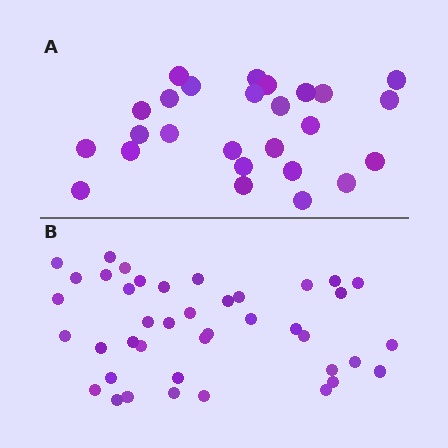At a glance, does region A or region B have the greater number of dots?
Region B (the bottom region) has more dots.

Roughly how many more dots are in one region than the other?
Region B has approximately 15 more dots than region A.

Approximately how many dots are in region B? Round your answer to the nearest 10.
About 40 dots. (The exact count is 41, which rounds to 40.)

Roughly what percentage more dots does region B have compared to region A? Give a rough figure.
About 60% more.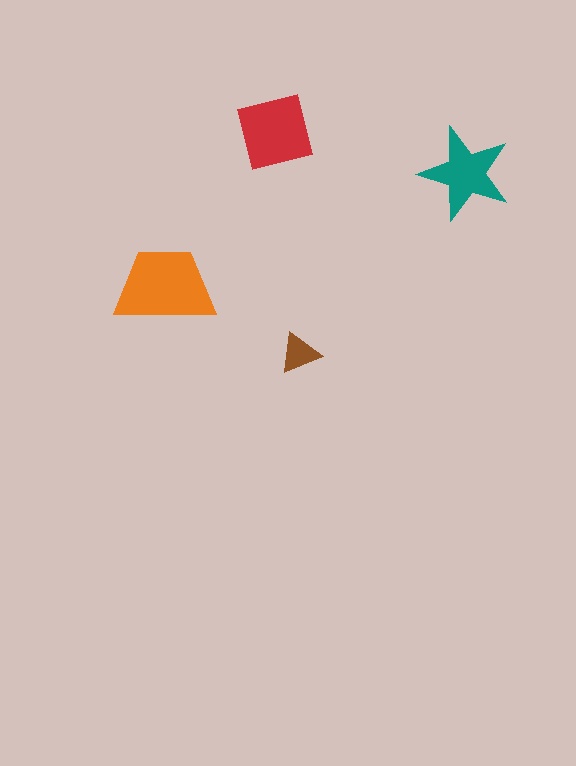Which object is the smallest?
The brown triangle.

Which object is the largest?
The orange trapezoid.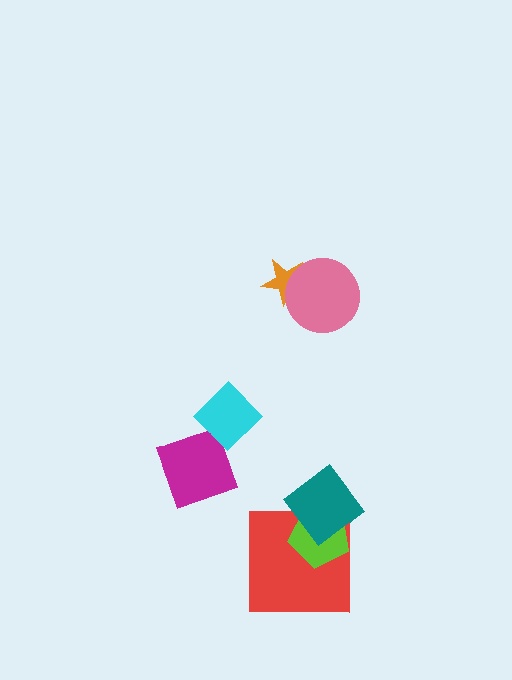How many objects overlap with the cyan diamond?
0 objects overlap with the cyan diamond.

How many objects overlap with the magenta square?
0 objects overlap with the magenta square.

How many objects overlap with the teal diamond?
2 objects overlap with the teal diamond.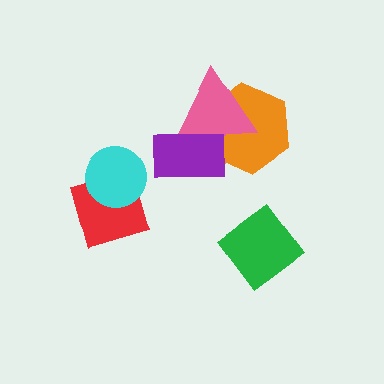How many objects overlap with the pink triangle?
2 objects overlap with the pink triangle.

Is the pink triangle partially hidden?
Yes, it is partially covered by another shape.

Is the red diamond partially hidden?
Yes, it is partially covered by another shape.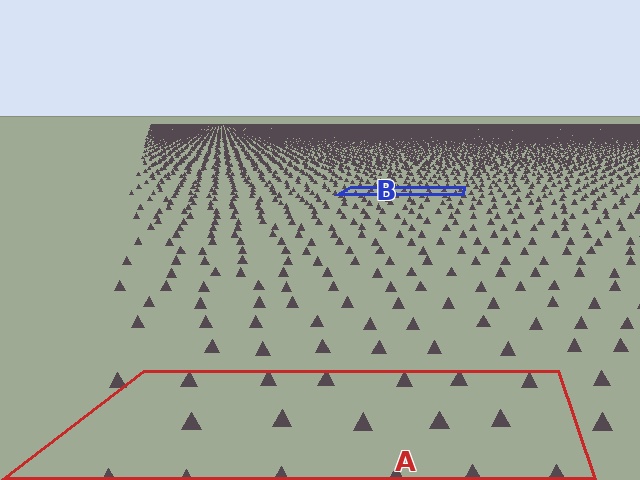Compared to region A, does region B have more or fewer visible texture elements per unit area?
Region B has more texture elements per unit area — they are packed more densely because it is farther away.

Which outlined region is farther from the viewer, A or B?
Region B is farther from the viewer — the texture elements inside it appear smaller and more densely packed.